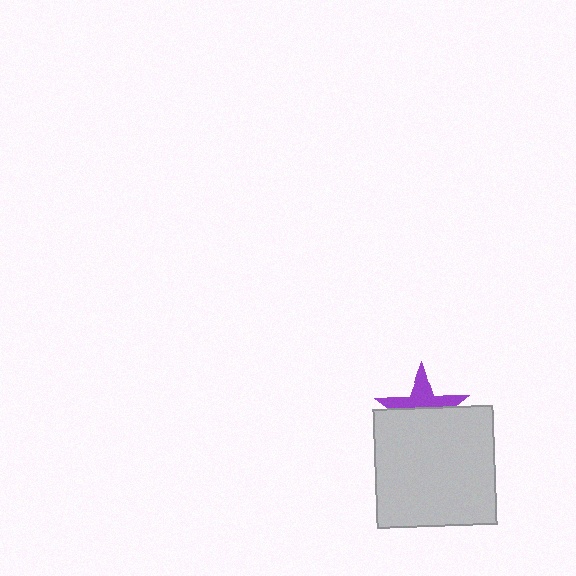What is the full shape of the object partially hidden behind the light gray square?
The partially hidden object is a purple star.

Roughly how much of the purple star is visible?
A small part of it is visible (roughly 43%).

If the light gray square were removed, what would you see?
You would see the complete purple star.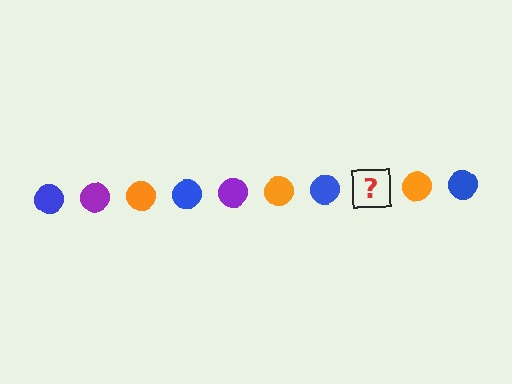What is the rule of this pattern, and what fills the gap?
The rule is that the pattern cycles through blue, purple, orange circles. The gap should be filled with a purple circle.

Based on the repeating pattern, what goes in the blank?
The blank should be a purple circle.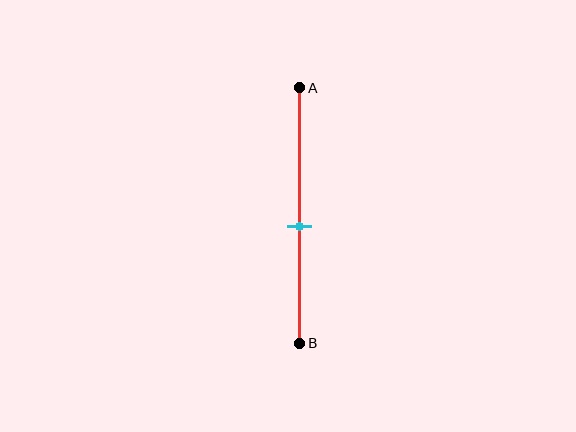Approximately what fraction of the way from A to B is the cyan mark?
The cyan mark is approximately 55% of the way from A to B.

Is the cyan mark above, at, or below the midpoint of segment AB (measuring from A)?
The cyan mark is below the midpoint of segment AB.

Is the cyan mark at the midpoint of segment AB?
No, the mark is at about 55% from A, not at the 50% midpoint.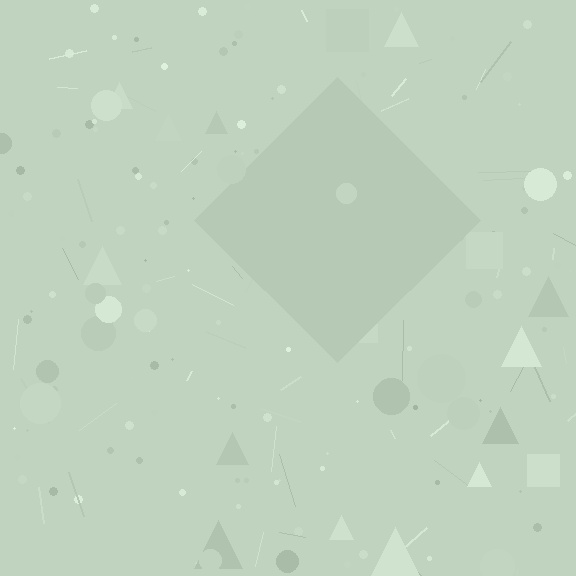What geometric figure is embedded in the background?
A diamond is embedded in the background.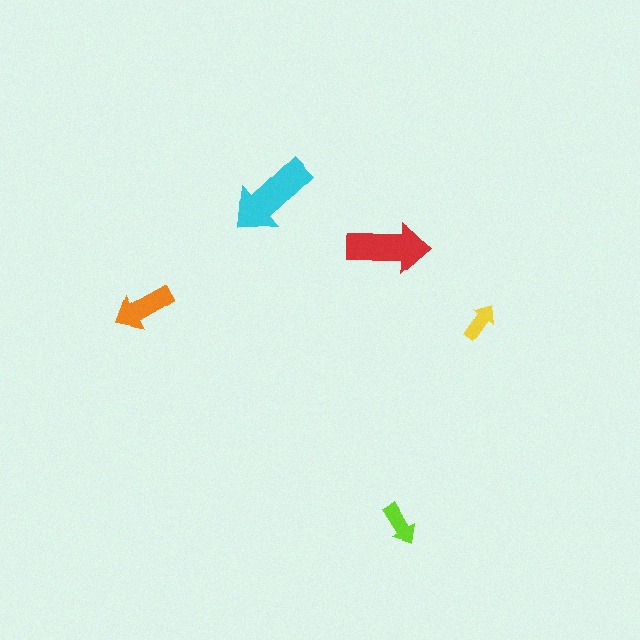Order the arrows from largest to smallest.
the cyan one, the red one, the orange one, the lime one, the yellow one.